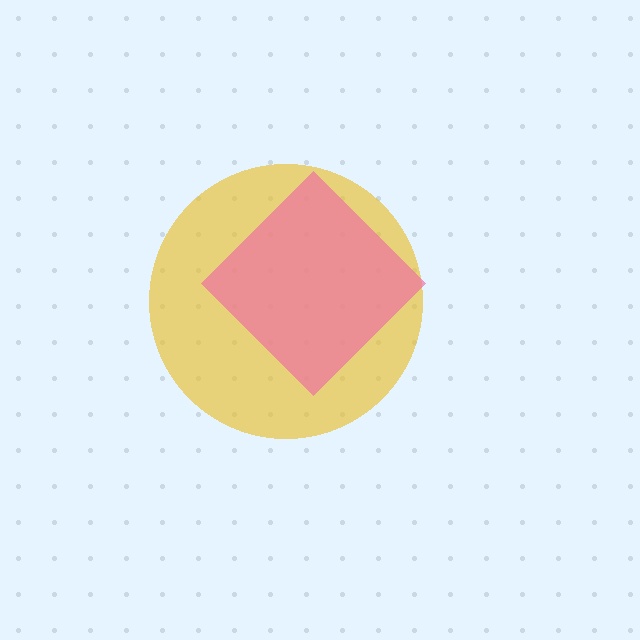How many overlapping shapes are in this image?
There are 2 overlapping shapes in the image.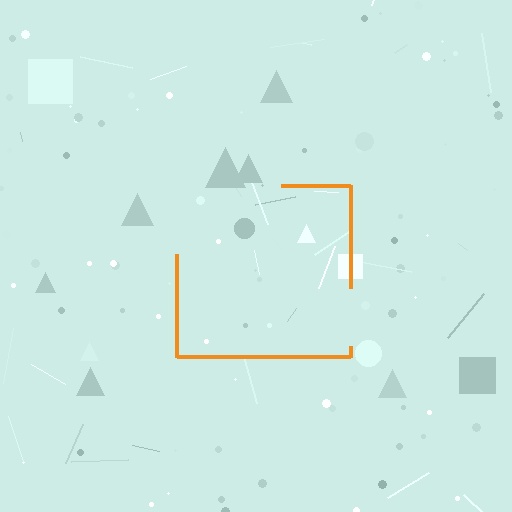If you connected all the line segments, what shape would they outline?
They would outline a square.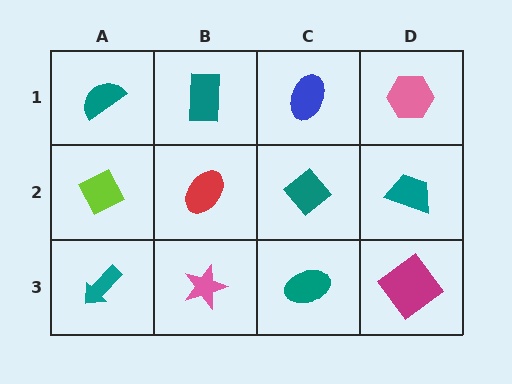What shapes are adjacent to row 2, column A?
A teal semicircle (row 1, column A), a teal arrow (row 3, column A), a red ellipse (row 2, column B).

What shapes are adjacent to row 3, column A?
A lime diamond (row 2, column A), a pink star (row 3, column B).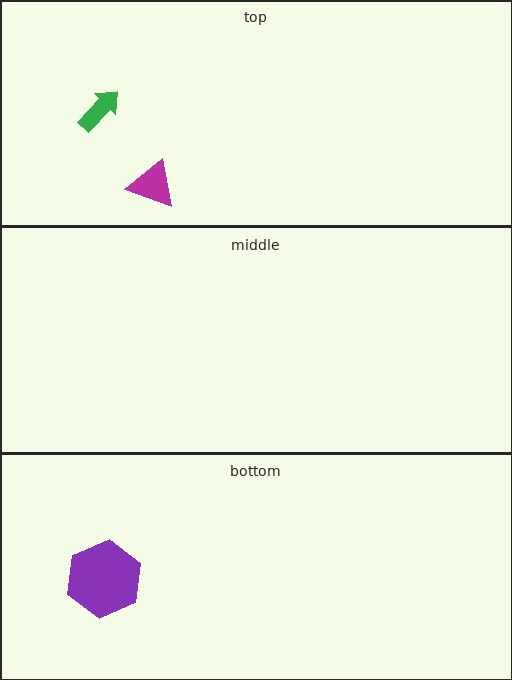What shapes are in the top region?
The green arrow, the magenta triangle.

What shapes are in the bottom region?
The purple hexagon.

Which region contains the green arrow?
The top region.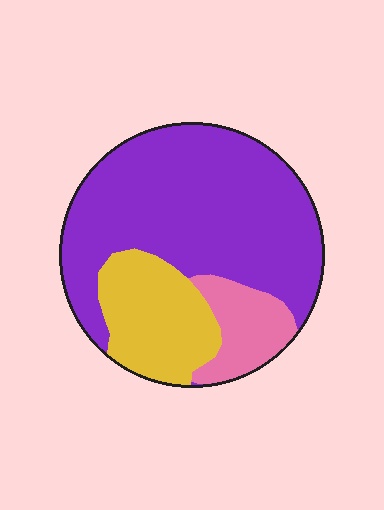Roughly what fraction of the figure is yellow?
Yellow covers around 20% of the figure.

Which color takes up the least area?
Pink, at roughly 15%.